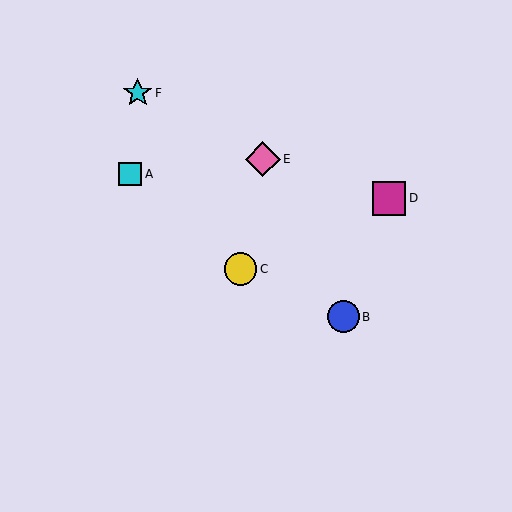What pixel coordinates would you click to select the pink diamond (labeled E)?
Click at (263, 159) to select the pink diamond E.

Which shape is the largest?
The pink diamond (labeled E) is the largest.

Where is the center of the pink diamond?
The center of the pink diamond is at (263, 159).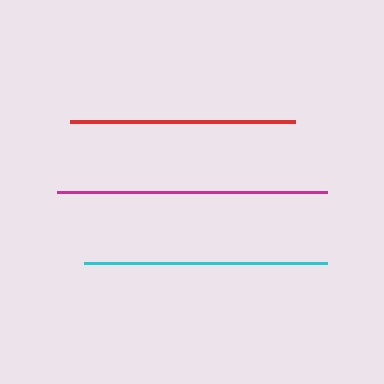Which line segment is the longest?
The magenta line is the longest at approximately 270 pixels.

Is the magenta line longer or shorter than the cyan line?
The magenta line is longer than the cyan line.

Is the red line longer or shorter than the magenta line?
The magenta line is longer than the red line.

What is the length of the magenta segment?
The magenta segment is approximately 270 pixels long.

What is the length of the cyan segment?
The cyan segment is approximately 242 pixels long.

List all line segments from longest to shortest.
From longest to shortest: magenta, cyan, red.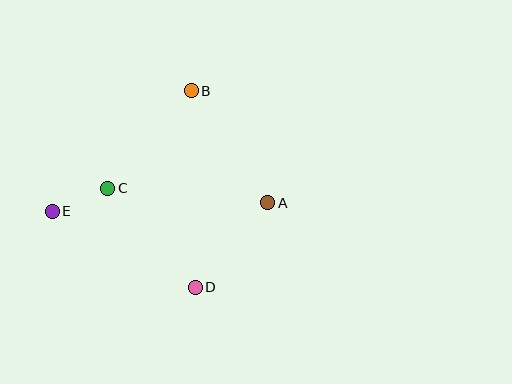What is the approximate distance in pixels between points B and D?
The distance between B and D is approximately 197 pixels.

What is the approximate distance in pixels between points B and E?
The distance between B and E is approximately 184 pixels.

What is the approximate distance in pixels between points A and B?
The distance between A and B is approximately 136 pixels.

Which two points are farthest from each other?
Points A and E are farthest from each other.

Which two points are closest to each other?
Points C and E are closest to each other.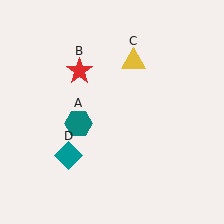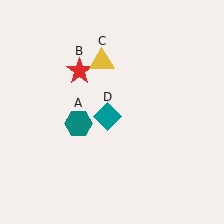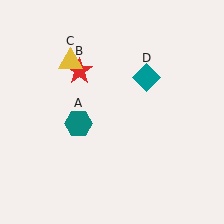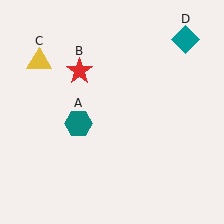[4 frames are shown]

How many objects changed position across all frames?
2 objects changed position: yellow triangle (object C), teal diamond (object D).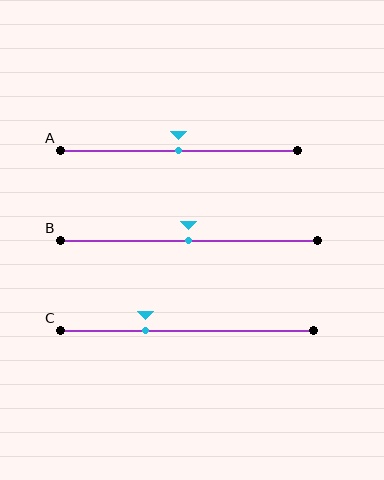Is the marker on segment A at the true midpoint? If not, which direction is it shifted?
Yes, the marker on segment A is at the true midpoint.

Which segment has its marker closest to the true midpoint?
Segment A has its marker closest to the true midpoint.